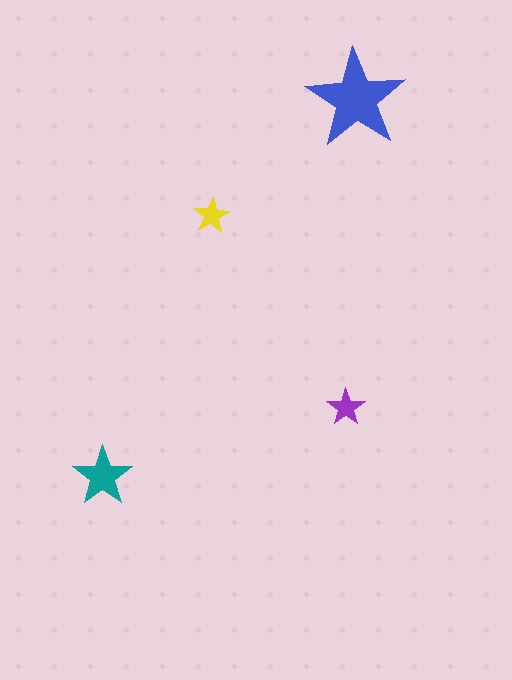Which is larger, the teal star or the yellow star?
The teal one.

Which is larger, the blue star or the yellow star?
The blue one.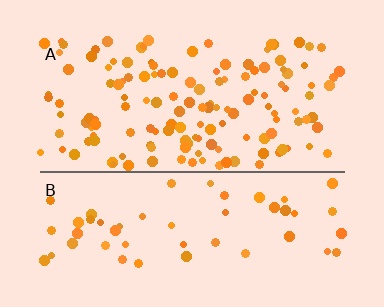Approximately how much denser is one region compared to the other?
Approximately 2.7× — region A over region B.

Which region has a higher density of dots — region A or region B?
A (the top).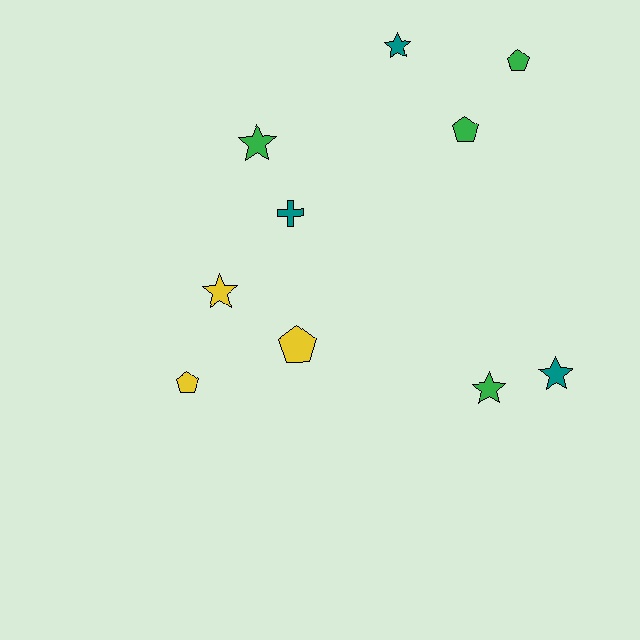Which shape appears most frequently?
Star, with 5 objects.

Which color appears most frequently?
Green, with 4 objects.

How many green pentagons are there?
There are 2 green pentagons.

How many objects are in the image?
There are 10 objects.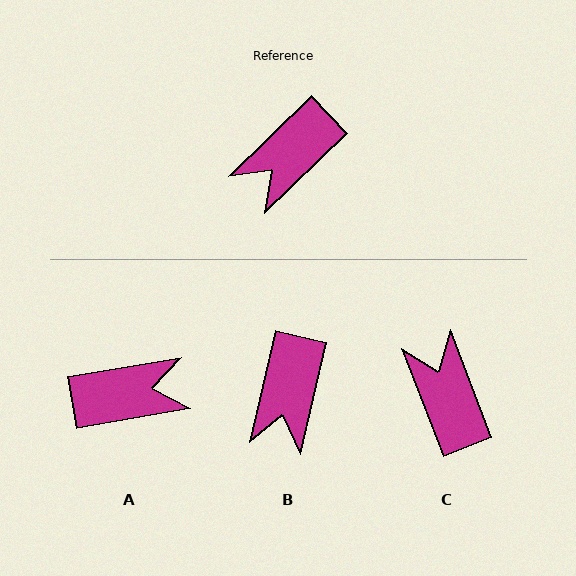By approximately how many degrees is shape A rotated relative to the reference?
Approximately 146 degrees counter-clockwise.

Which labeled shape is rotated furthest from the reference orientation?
A, about 146 degrees away.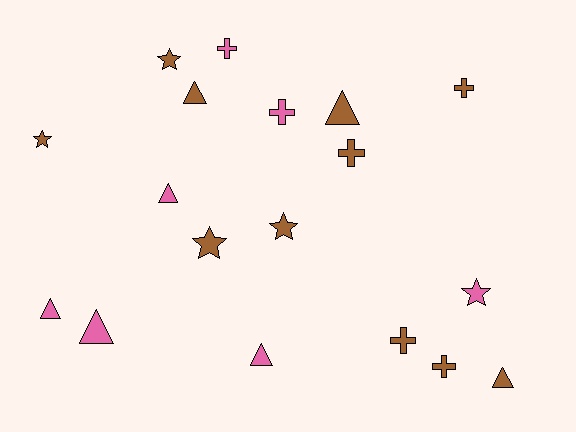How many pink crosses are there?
There are 2 pink crosses.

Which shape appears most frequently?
Triangle, with 7 objects.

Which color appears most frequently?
Brown, with 11 objects.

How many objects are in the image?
There are 18 objects.